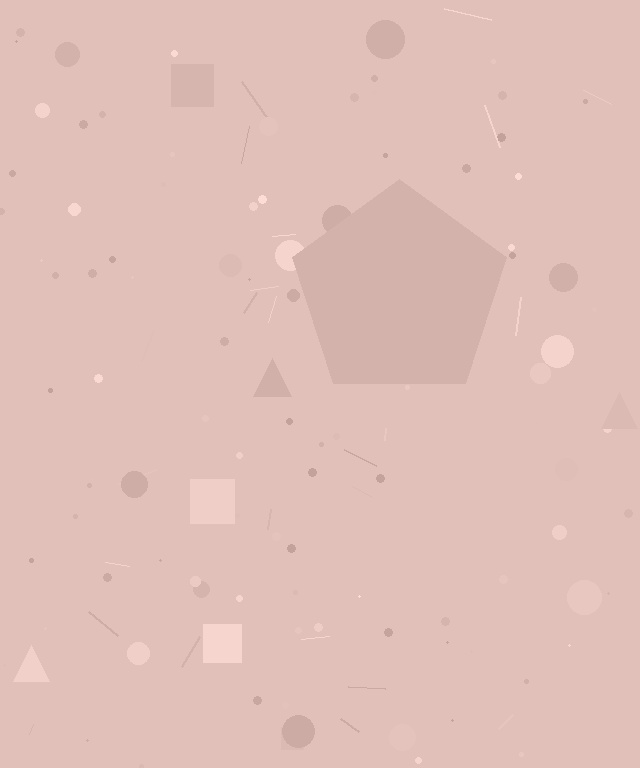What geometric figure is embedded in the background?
A pentagon is embedded in the background.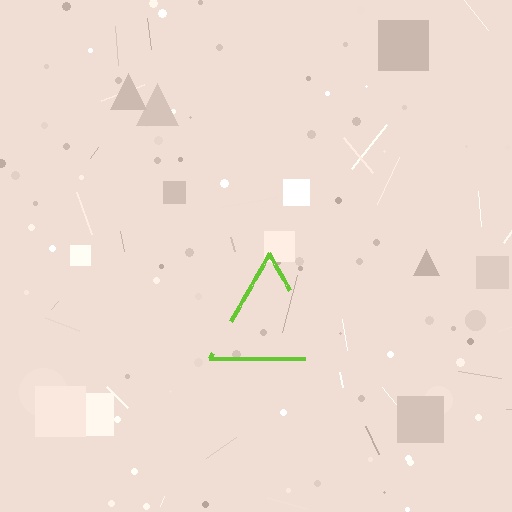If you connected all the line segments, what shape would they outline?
They would outline a triangle.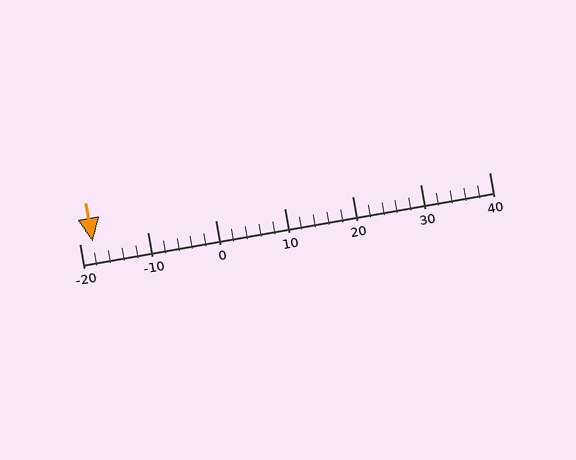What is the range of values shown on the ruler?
The ruler shows values from -20 to 40.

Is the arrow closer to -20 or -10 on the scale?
The arrow is closer to -20.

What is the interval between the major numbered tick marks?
The major tick marks are spaced 10 units apart.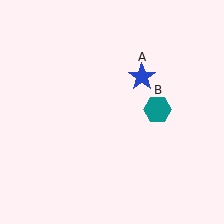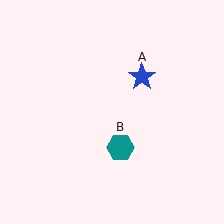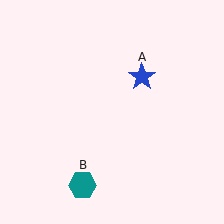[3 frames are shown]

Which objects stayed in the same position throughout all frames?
Blue star (object A) remained stationary.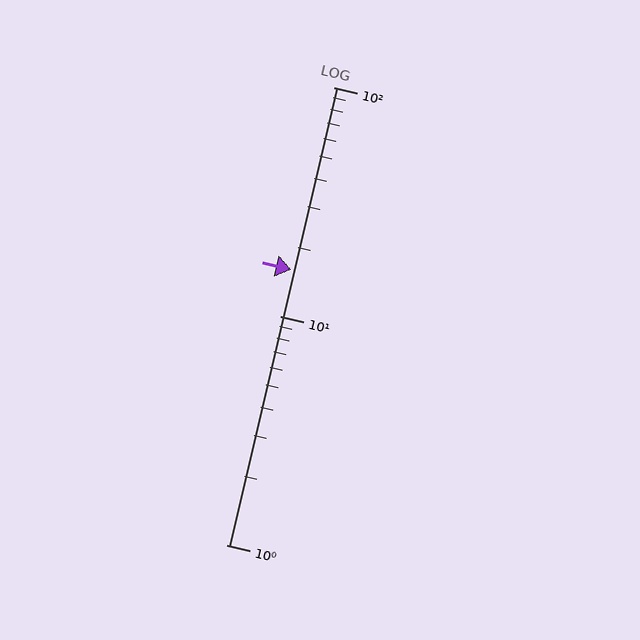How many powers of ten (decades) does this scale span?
The scale spans 2 decades, from 1 to 100.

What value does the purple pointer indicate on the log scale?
The pointer indicates approximately 16.